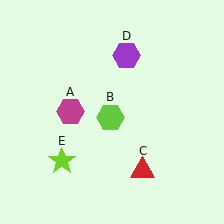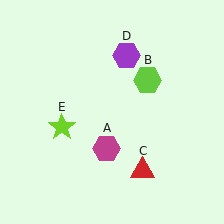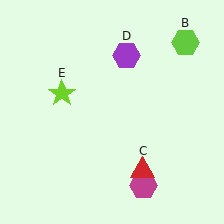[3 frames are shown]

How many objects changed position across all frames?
3 objects changed position: magenta hexagon (object A), lime hexagon (object B), lime star (object E).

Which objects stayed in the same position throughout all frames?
Red triangle (object C) and purple hexagon (object D) remained stationary.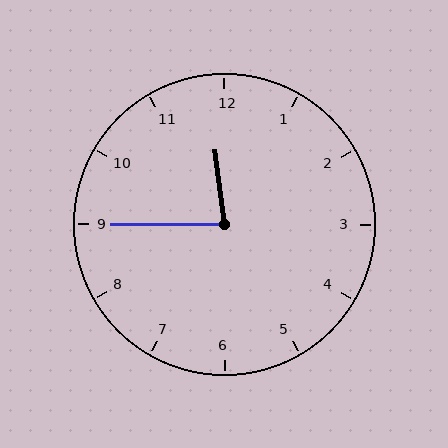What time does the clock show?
11:45.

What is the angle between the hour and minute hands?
Approximately 82 degrees.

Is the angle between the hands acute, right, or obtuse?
It is acute.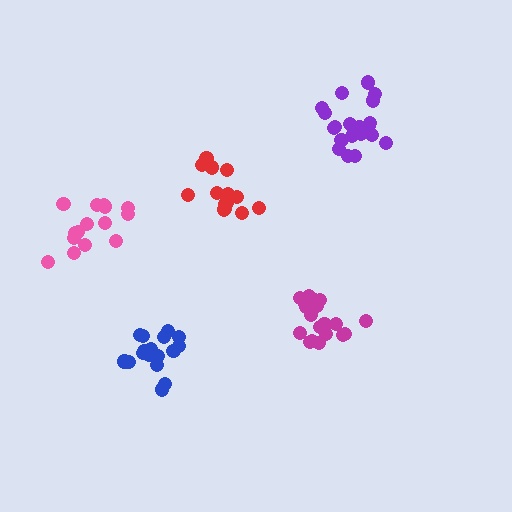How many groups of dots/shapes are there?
There are 5 groups.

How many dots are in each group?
Group 1: 21 dots, Group 2: 17 dots, Group 3: 15 dots, Group 4: 15 dots, Group 5: 21 dots (89 total).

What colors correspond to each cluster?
The clusters are colored: magenta, blue, pink, red, purple.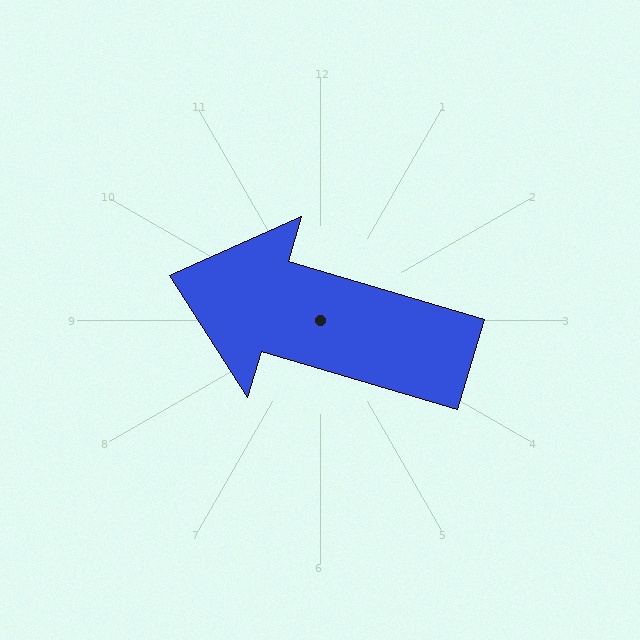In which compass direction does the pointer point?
West.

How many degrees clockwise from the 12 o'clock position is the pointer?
Approximately 286 degrees.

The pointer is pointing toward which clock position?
Roughly 10 o'clock.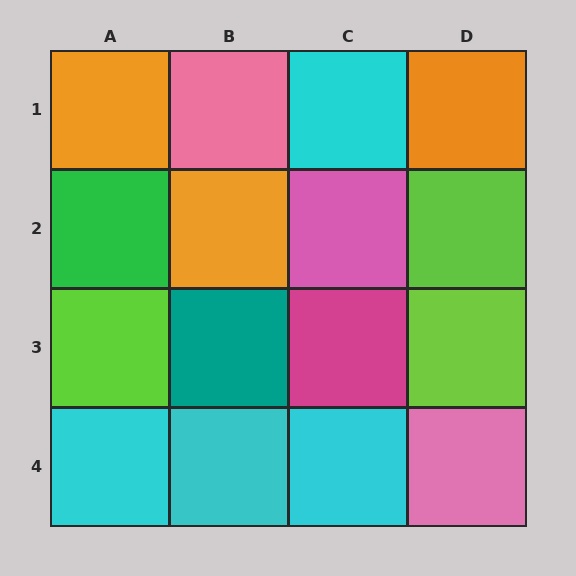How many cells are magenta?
1 cell is magenta.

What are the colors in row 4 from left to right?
Cyan, cyan, cyan, pink.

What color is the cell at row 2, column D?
Lime.